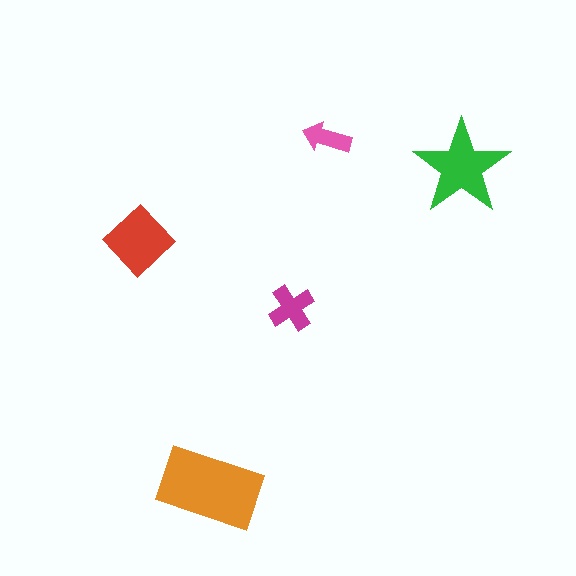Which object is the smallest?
The pink arrow.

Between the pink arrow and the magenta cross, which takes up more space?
The magenta cross.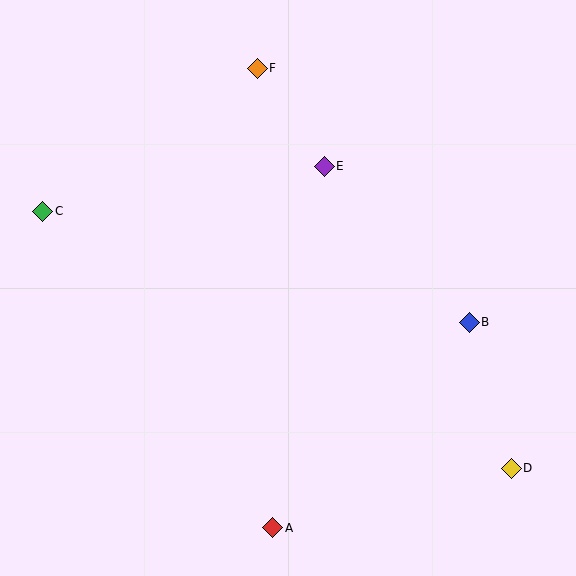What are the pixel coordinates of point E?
Point E is at (324, 166).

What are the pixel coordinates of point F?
Point F is at (257, 68).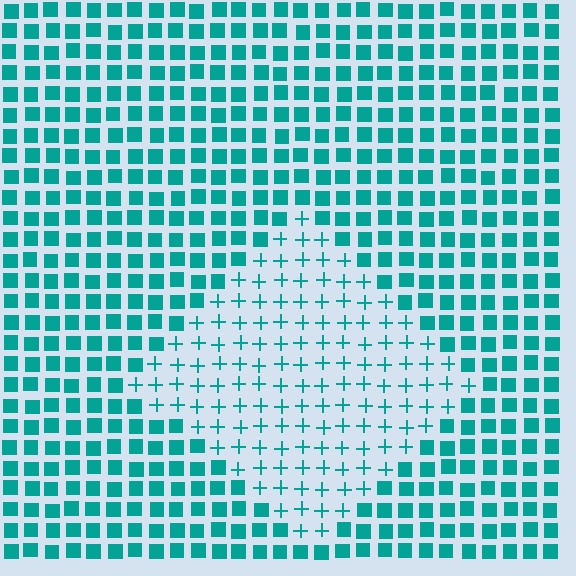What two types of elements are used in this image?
The image uses plus signs inside the diamond region and squares outside it.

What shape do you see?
I see a diamond.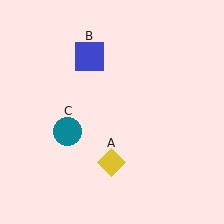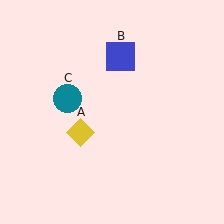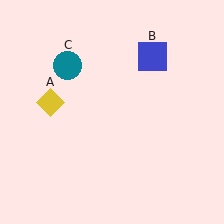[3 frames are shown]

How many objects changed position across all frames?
3 objects changed position: yellow diamond (object A), blue square (object B), teal circle (object C).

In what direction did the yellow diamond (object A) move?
The yellow diamond (object A) moved up and to the left.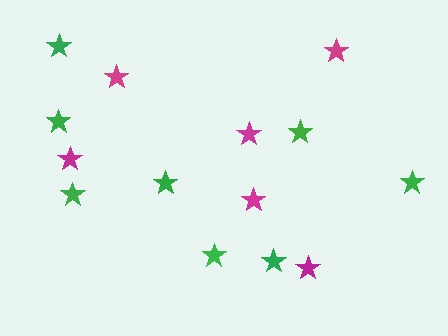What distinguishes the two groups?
There are 2 groups: one group of green stars (8) and one group of magenta stars (6).